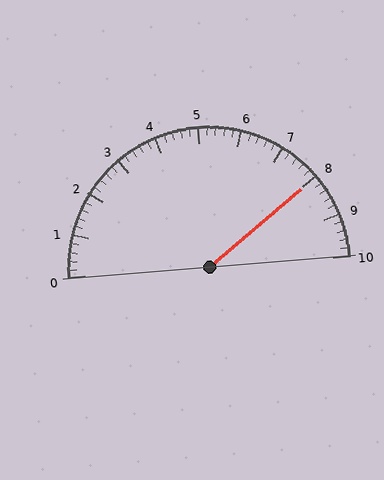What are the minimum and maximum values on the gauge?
The gauge ranges from 0 to 10.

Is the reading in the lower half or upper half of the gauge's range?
The reading is in the upper half of the range (0 to 10).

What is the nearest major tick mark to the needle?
The nearest major tick mark is 8.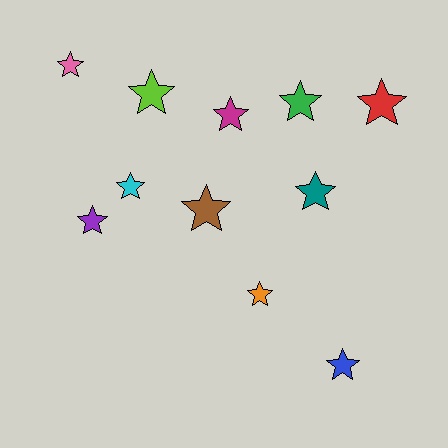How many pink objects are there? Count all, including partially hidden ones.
There is 1 pink object.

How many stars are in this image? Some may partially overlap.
There are 11 stars.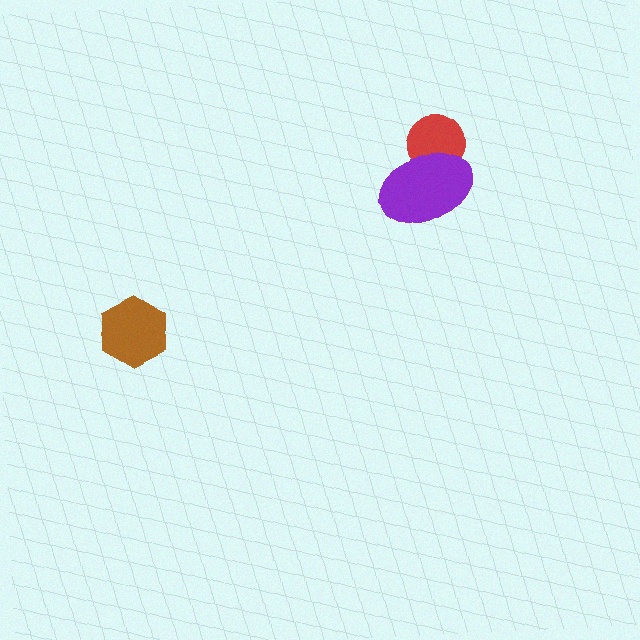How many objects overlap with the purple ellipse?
1 object overlaps with the purple ellipse.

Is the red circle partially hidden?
Yes, it is partially covered by another shape.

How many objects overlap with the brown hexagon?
0 objects overlap with the brown hexagon.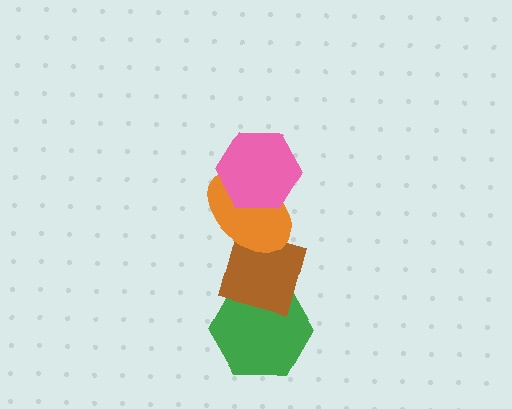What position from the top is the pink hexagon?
The pink hexagon is 1st from the top.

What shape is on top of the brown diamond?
The orange ellipse is on top of the brown diamond.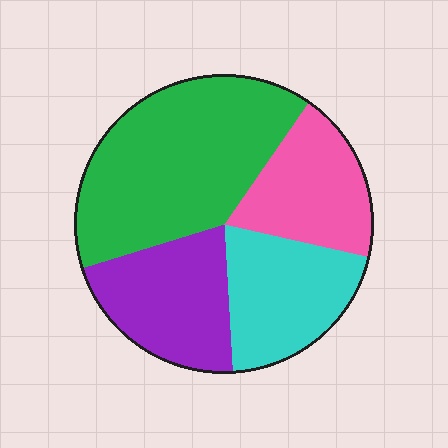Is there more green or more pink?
Green.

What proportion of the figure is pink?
Pink takes up between a sixth and a third of the figure.